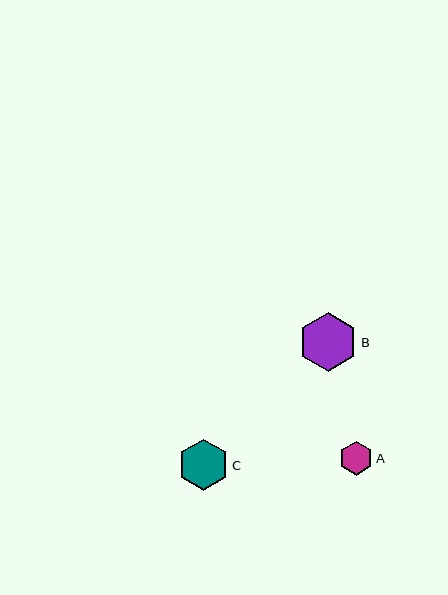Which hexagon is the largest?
Hexagon B is the largest with a size of approximately 59 pixels.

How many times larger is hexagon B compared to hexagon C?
Hexagon B is approximately 1.2 times the size of hexagon C.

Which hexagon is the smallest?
Hexagon A is the smallest with a size of approximately 34 pixels.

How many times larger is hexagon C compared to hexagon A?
Hexagon C is approximately 1.5 times the size of hexagon A.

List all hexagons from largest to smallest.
From largest to smallest: B, C, A.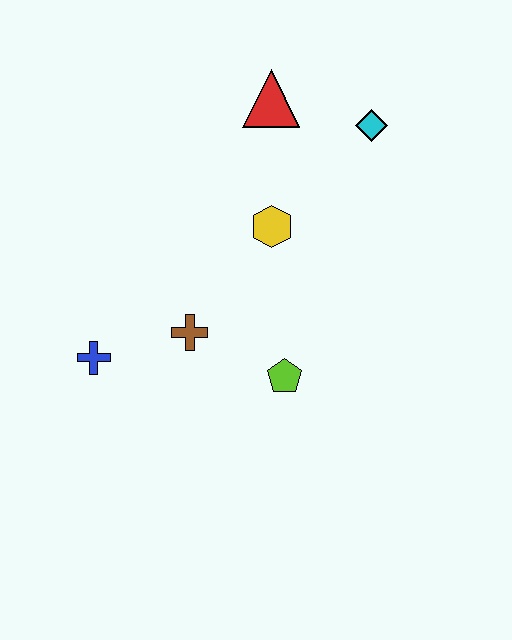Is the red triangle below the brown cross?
No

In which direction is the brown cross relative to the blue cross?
The brown cross is to the right of the blue cross.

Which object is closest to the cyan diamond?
The red triangle is closest to the cyan diamond.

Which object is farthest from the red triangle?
The blue cross is farthest from the red triangle.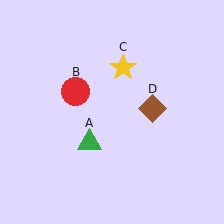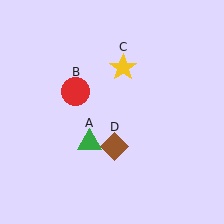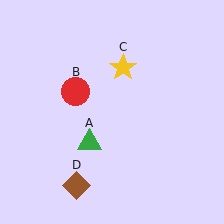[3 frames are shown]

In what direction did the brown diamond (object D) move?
The brown diamond (object D) moved down and to the left.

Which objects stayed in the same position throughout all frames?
Green triangle (object A) and red circle (object B) and yellow star (object C) remained stationary.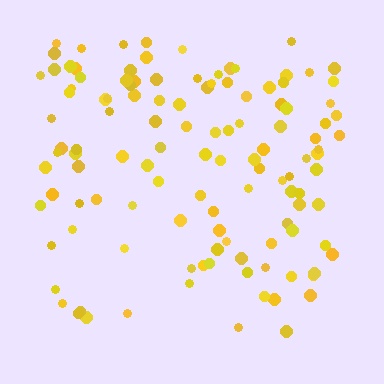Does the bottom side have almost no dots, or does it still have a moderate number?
Still a moderate number, just noticeably fewer than the top.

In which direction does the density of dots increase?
From bottom to top, with the top side densest.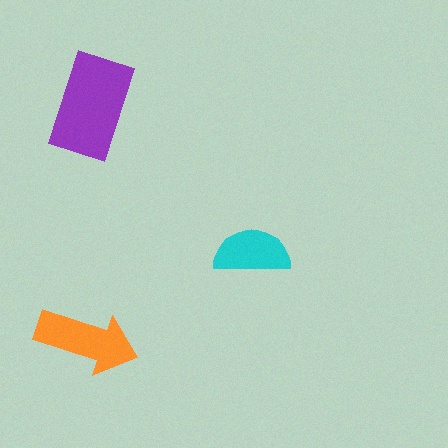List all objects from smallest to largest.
The cyan semicircle, the orange arrow, the purple rectangle.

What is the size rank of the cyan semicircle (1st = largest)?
3rd.